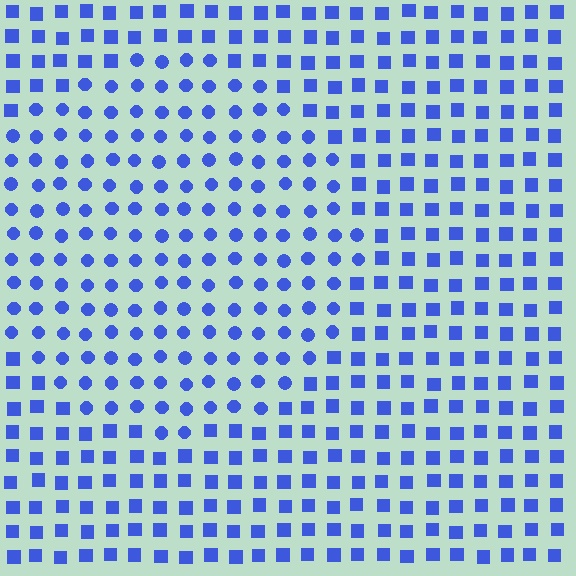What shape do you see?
I see a circle.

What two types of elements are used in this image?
The image uses circles inside the circle region and squares outside it.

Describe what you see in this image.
The image is filled with small blue elements arranged in a uniform grid. A circle-shaped region contains circles, while the surrounding area contains squares. The boundary is defined purely by the change in element shape.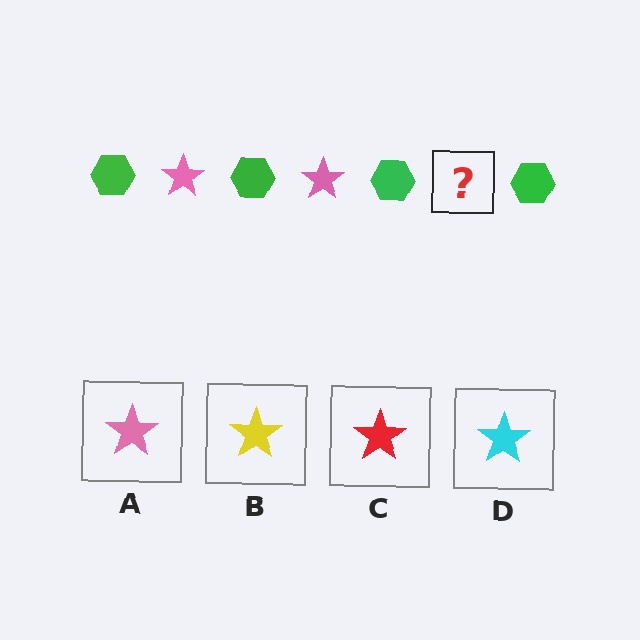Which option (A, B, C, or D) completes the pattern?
A.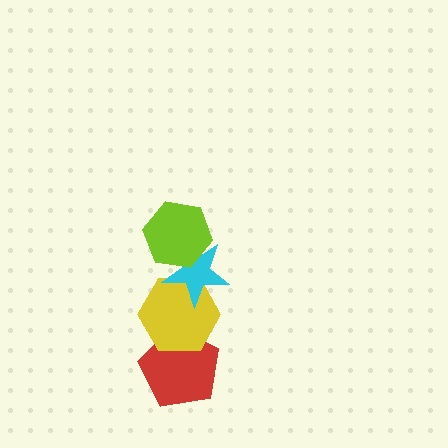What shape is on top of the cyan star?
The lime hexagon is on top of the cyan star.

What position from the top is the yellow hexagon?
The yellow hexagon is 3rd from the top.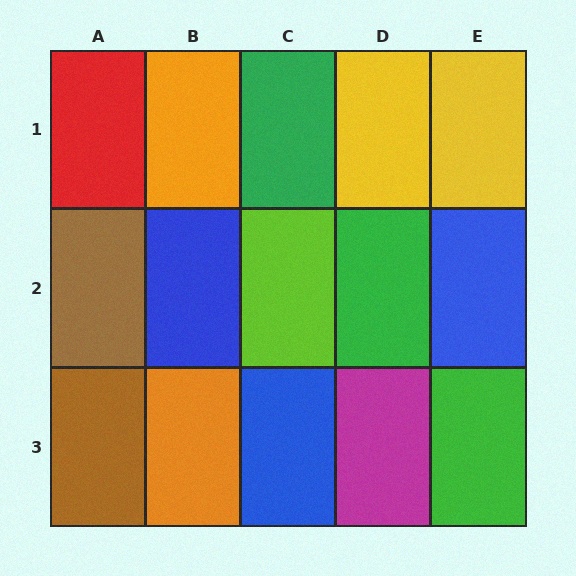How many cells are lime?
1 cell is lime.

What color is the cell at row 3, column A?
Brown.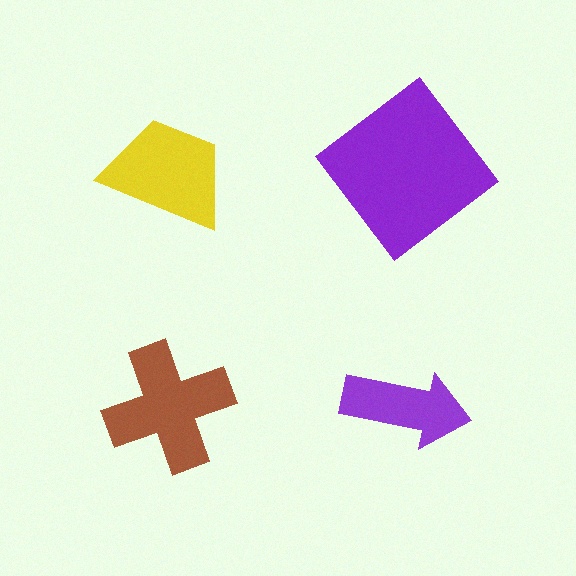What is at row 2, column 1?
A brown cross.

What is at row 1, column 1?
A yellow trapezoid.